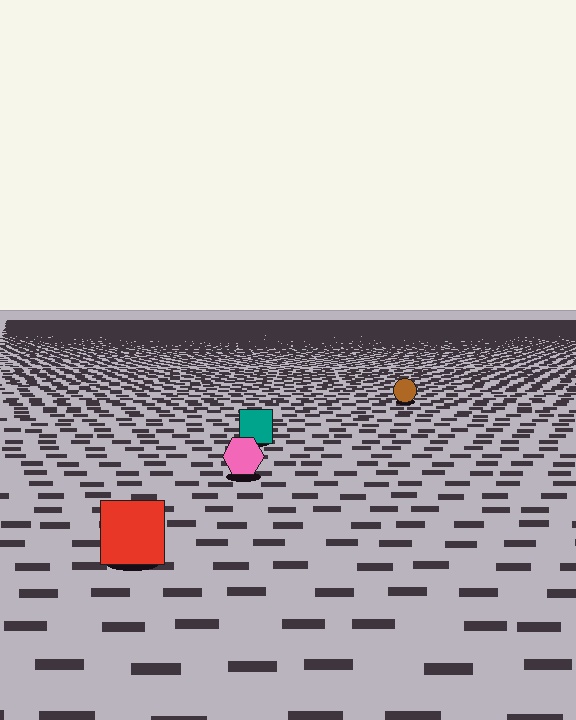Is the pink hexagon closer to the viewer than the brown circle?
Yes. The pink hexagon is closer — you can tell from the texture gradient: the ground texture is coarser near it.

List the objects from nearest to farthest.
From nearest to farthest: the red square, the pink hexagon, the teal square, the brown circle.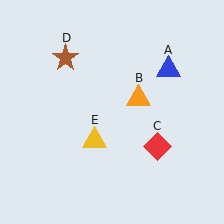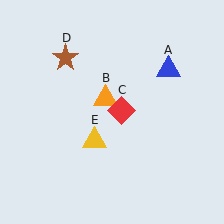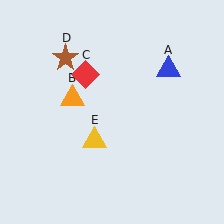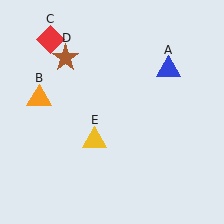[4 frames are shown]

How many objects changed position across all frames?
2 objects changed position: orange triangle (object B), red diamond (object C).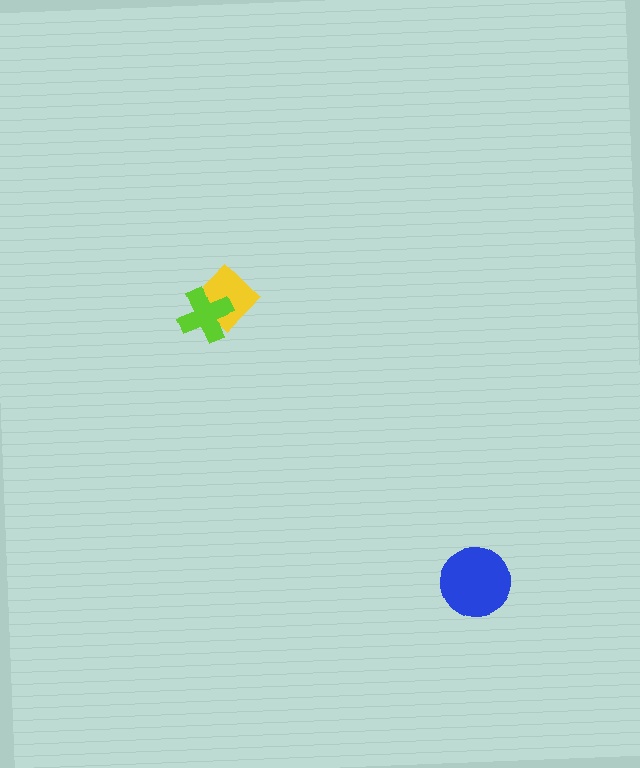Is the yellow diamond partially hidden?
Yes, it is partially covered by another shape.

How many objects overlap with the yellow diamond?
1 object overlaps with the yellow diamond.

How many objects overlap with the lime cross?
1 object overlaps with the lime cross.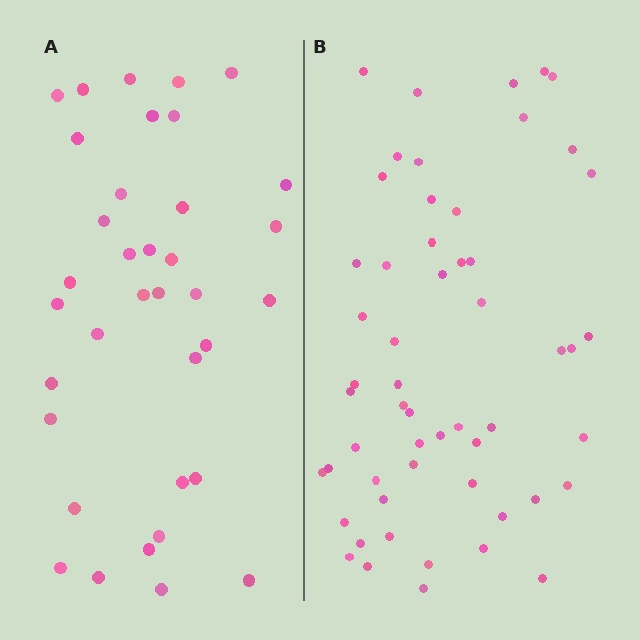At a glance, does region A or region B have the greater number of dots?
Region B (the right region) has more dots.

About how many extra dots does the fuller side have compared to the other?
Region B has approximately 20 more dots than region A.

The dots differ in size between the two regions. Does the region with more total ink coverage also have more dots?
No. Region A has more total ink coverage because its dots are larger, but region B actually contains more individual dots. Total area can be misleading — the number of items is what matters here.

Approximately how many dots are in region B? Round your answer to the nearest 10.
About 60 dots. (The exact count is 55, which rounds to 60.)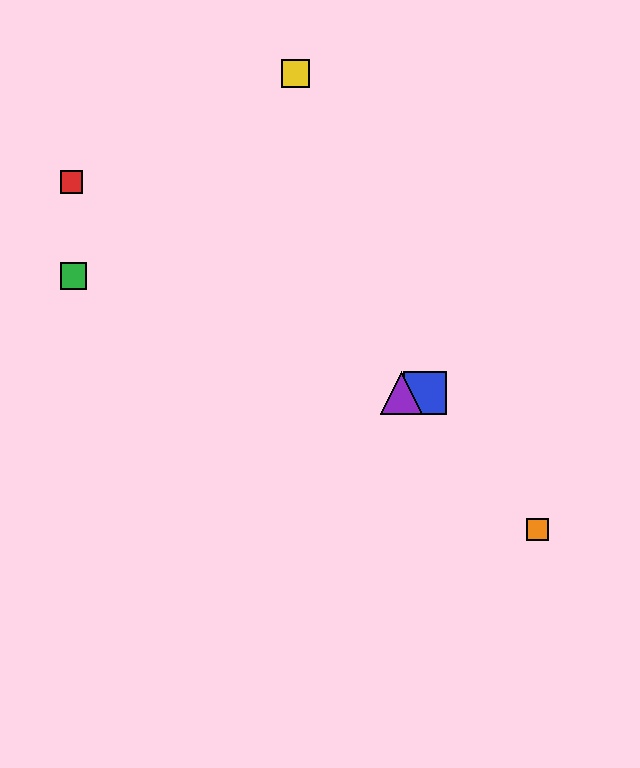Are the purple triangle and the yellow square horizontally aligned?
No, the purple triangle is at y≈393 and the yellow square is at y≈73.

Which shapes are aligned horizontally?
The blue square, the purple triangle are aligned horizontally.